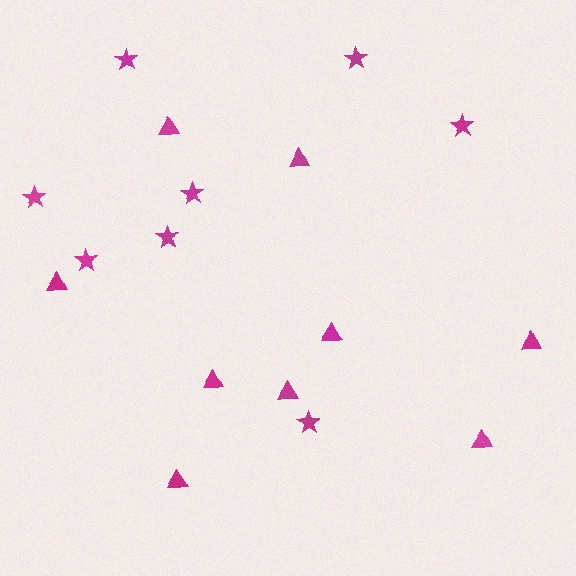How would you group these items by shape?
There are 2 groups: one group of stars (8) and one group of triangles (9).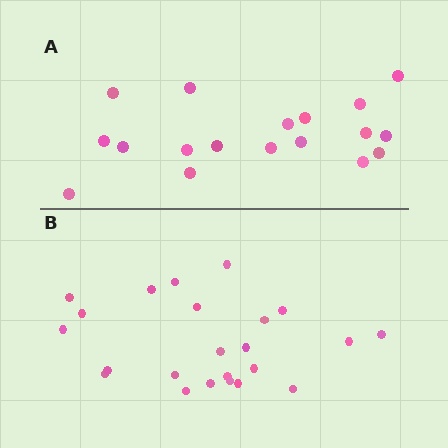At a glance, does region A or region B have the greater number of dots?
Region B (the bottom region) has more dots.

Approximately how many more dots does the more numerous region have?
Region B has about 5 more dots than region A.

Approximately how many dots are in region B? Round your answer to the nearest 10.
About 20 dots. (The exact count is 23, which rounds to 20.)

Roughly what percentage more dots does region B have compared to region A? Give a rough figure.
About 30% more.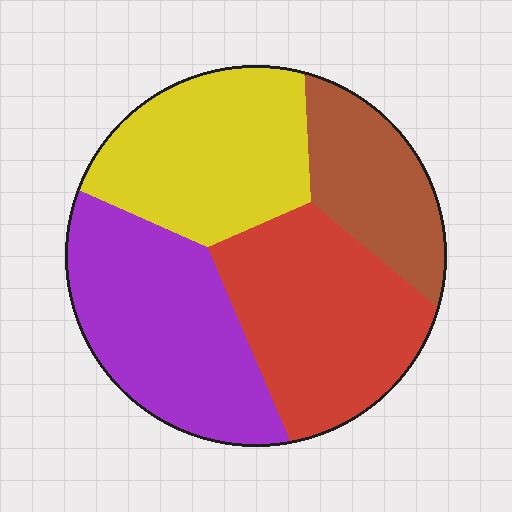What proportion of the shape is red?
Red takes up between a sixth and a third of the shape.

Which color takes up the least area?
Brown, at roughly 15%.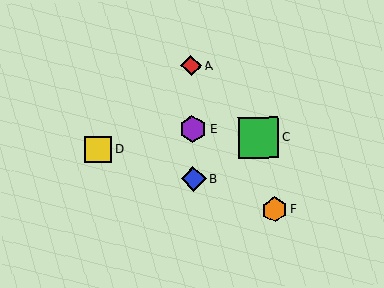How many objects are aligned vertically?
3 objects (A, B, E) are aligned vertically.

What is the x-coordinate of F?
Object F is at x≈275.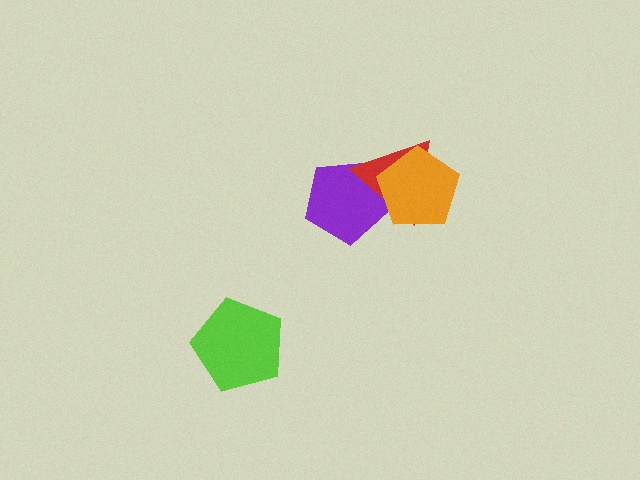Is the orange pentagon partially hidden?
No, no other shape covers it.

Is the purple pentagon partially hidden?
Yes, it is partially covered by another shape.